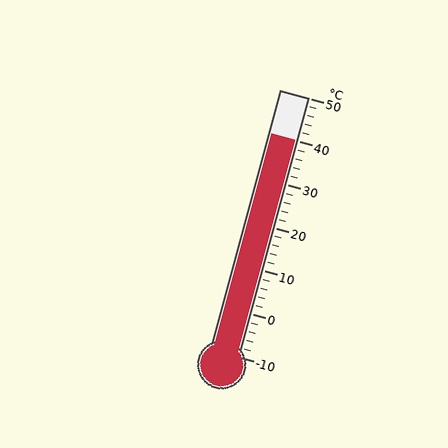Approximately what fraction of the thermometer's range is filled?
The thermometer is filled to approximately 85% of its range.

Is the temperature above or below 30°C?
The temperature is above 30°C.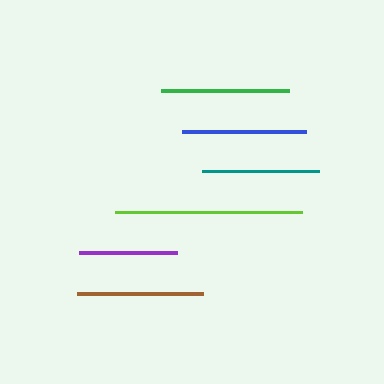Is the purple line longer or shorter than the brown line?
The brown line is longer than the purple line.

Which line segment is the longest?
The lime line is the longest at approximately 187 pixels.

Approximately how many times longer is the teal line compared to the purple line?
The teal line is approximately 1.2 times the length of the purple line.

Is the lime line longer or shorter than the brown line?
The lime line is longer than the brown line.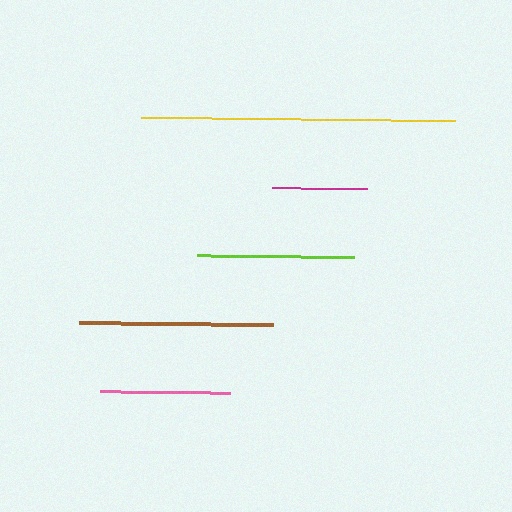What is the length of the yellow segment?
The yellow segment is approximately 314 pixels long.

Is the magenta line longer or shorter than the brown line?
The brown line is longer than the magenta line.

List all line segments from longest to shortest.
From longest to shortest: yellow, brown, lime, pink, magenta.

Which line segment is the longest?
The yellow line is the longest at approximately 314 pixels.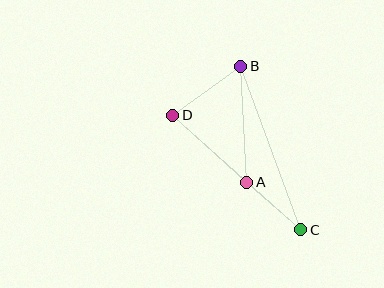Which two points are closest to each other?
Points A and C are closest to each other.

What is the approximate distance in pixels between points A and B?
The distance between A and B is approximately 116 pixels.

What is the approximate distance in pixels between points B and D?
The distance between B and D is approximately 84 pixels.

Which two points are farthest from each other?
Points B and C are farthest from each other.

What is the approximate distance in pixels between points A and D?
The distance between A and D is approximately 100 pixels.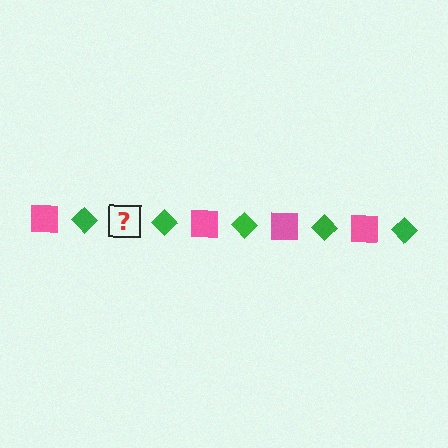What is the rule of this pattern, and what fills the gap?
The rule is that the pattern alternates between pink square and green diamond. The gap should be filled with a pink square.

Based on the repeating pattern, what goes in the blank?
The blank should be a pink square.